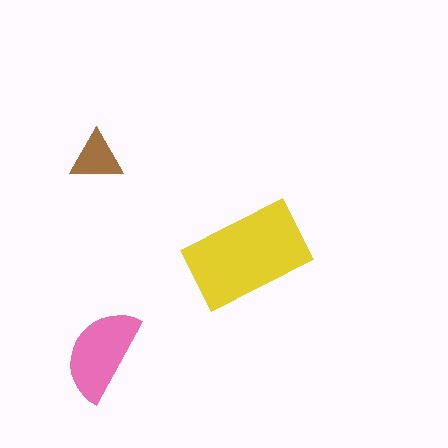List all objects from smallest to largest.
The brown triangle, the pink semicircle, the yellow rectangle.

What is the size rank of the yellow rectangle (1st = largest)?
1st.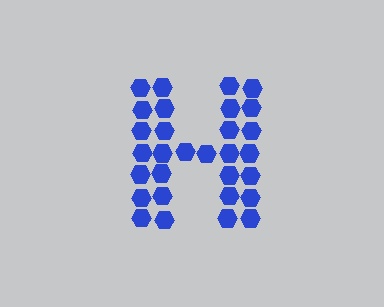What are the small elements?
The small elements are hexagons.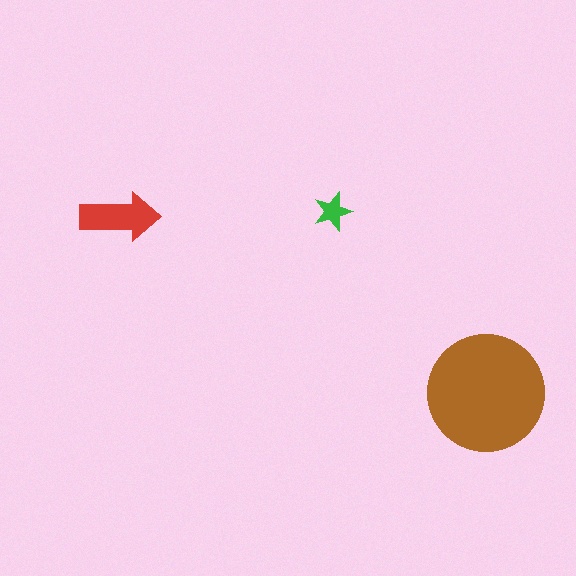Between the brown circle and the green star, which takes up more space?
The brown circle.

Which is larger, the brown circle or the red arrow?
The brown circle.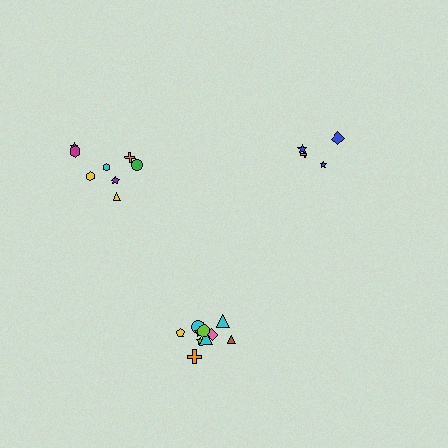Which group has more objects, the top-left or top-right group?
The top-left group.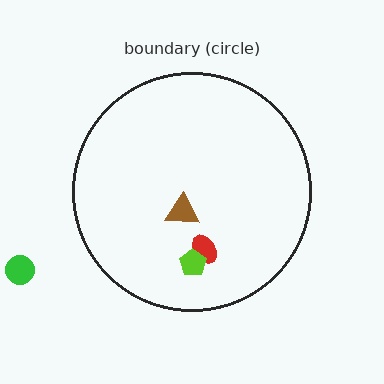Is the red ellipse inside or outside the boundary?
Inside.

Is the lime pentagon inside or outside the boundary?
Inside.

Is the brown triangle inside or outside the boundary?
Inside.